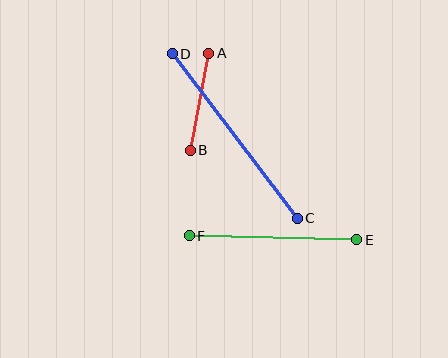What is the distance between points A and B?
The distance is approximately 99 pixels.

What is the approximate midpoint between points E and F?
The midpoint is at approximately (273, 238) pixels.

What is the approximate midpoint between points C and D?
The midpoint is at approximately (235, 136) pixels.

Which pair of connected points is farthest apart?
Points C and D are farthest apart.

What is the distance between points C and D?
The distance is approximately 207 pixels.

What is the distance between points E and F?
The distance is approximately 167 pixels.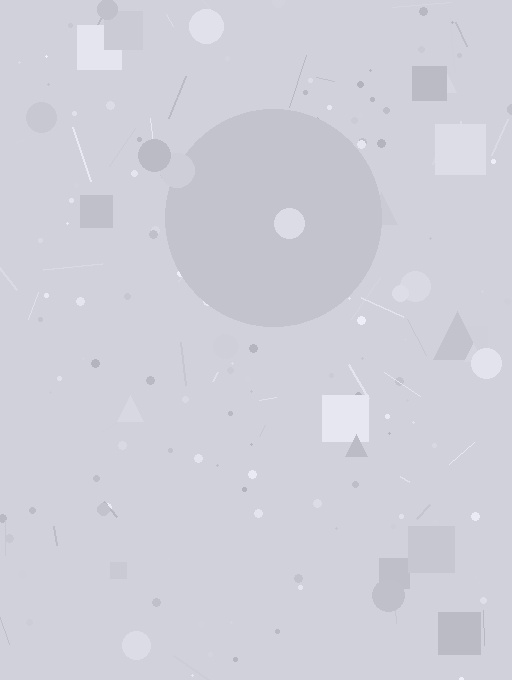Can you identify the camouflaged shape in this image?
The camouflaged shape is a circle.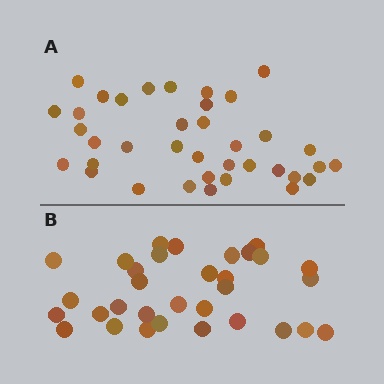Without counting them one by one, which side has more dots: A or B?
Region A (the top region) has more dots.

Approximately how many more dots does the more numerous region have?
Region A has about 5 more dots than region B.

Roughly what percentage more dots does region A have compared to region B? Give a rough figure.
About 15% more.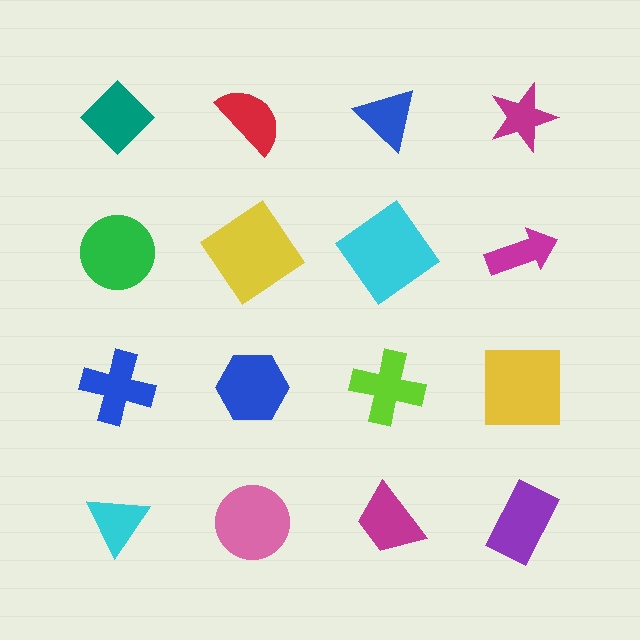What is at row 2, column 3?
A cyan diamond.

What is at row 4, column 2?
A pink circle.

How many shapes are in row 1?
4 shapes.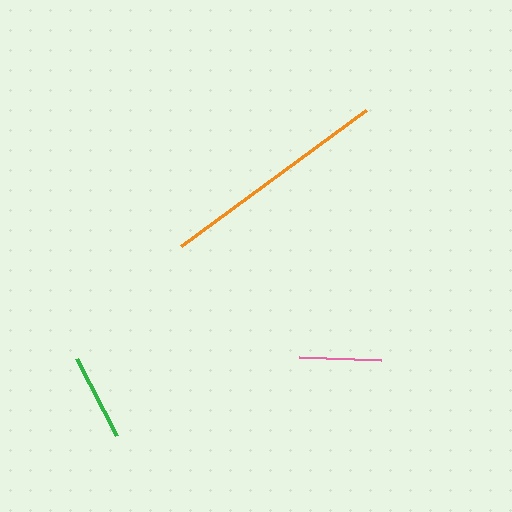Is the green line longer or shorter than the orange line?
The orange line is longer than the green line.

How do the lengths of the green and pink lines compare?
The green and pink lines are approximately the same length.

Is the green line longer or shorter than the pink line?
The green line is longer than the pink line.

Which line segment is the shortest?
The pink line is the shortest at approximately 82 pixels.